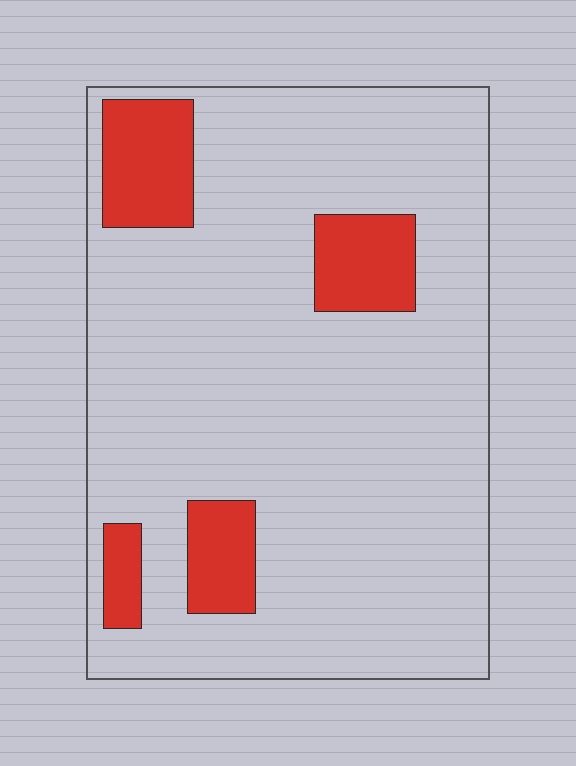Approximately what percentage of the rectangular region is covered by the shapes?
Approximately 15%.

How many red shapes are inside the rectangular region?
4.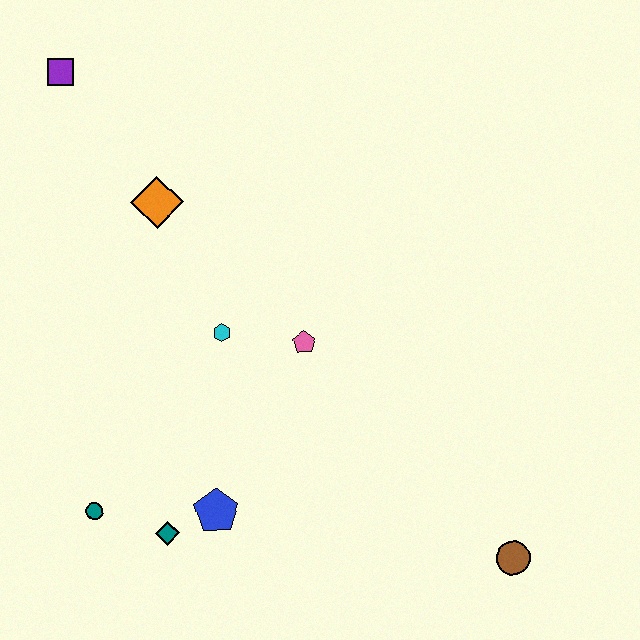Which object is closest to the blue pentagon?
The teal diamond is closest to the blue pentagon.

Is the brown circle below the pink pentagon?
Yes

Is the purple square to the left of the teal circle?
Yes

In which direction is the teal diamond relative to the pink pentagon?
The teal diamond is below the pink pentagon.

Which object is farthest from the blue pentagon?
The purple square is farthest from the blue pentagon.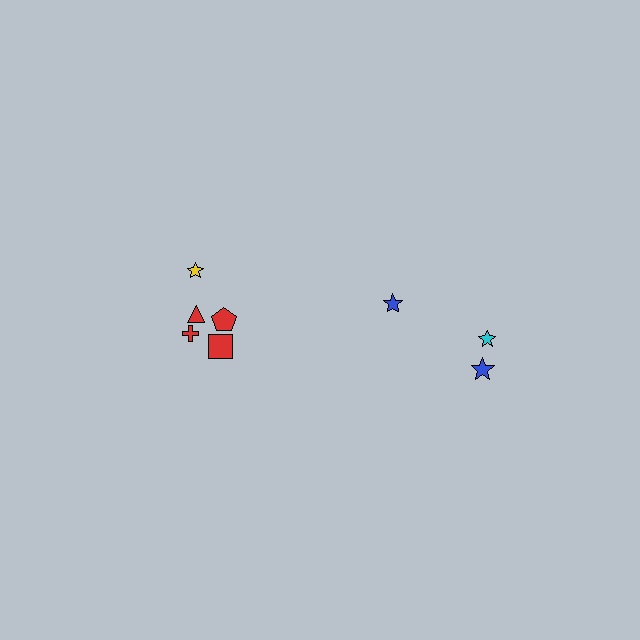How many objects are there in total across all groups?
There are 8 objects.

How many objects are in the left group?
There are 5 objects.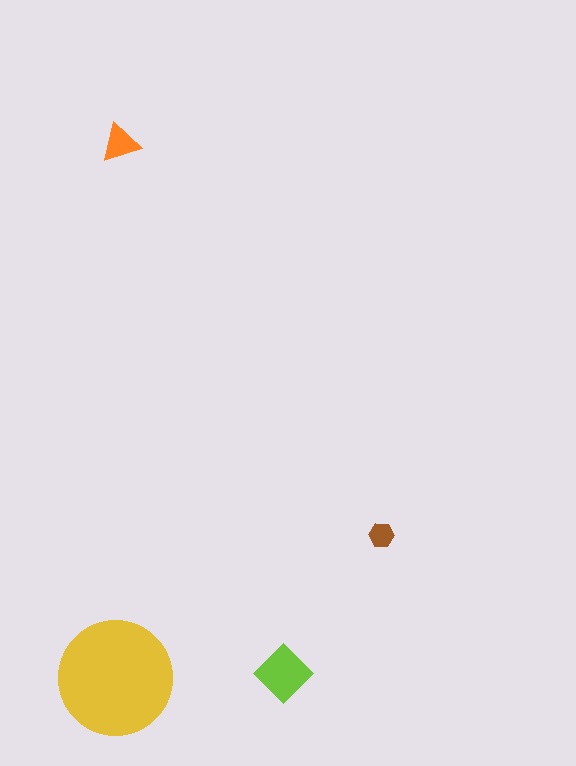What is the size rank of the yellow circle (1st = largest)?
1st.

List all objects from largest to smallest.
The yellow circle, the lime diamond, the orange triangle, the brown hexagon.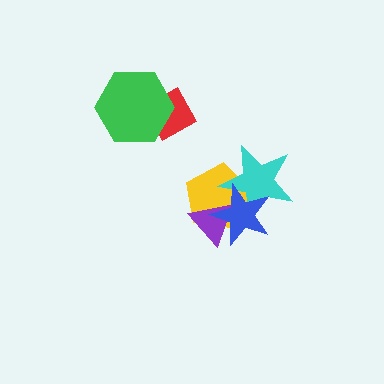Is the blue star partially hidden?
No, no other shape covers it.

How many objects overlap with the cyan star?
2 objects overlap with the cyan star.